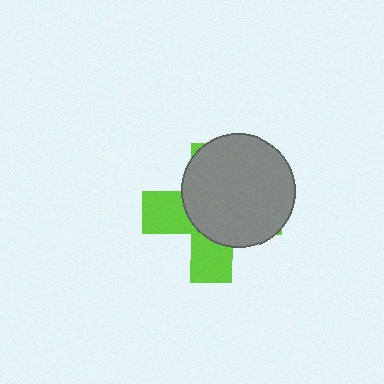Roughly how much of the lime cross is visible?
A small part of it is visible (roughly 38%).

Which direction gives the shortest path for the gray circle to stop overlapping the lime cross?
Moving toward the upper-right gives the shortest separation.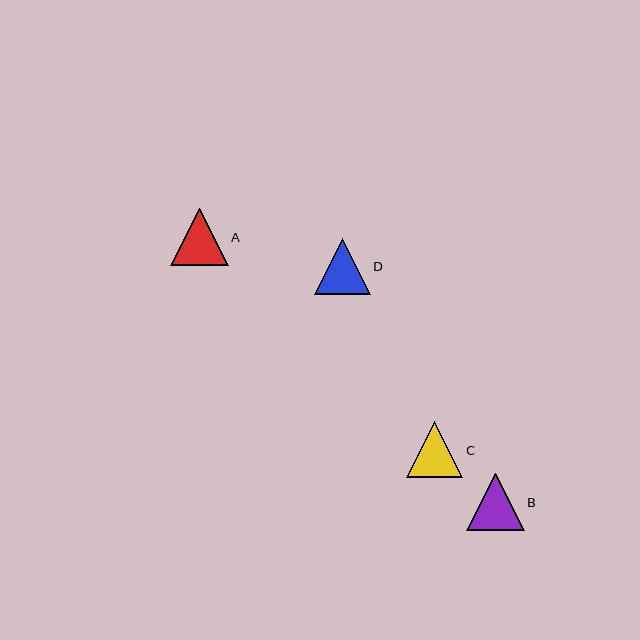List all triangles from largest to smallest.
From largest to smallest: B, A, C, D.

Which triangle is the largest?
Triangle B is the largest with a size of approximately 58 pixels.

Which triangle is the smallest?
Triangle D is the smallest with a size of approximately 56 pixels.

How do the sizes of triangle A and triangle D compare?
Triangle A and triangle D are approximately the same size.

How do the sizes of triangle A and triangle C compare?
Triangle A and triangle C are approximately the same size.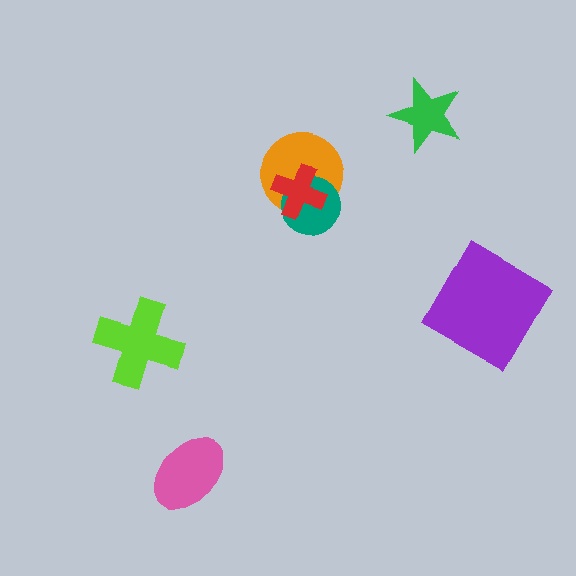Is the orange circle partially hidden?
Yes, it is partially covered by another shape.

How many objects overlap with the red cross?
2 objects overlap with the red cross.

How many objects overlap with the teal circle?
2 objects overlap with the teal circle.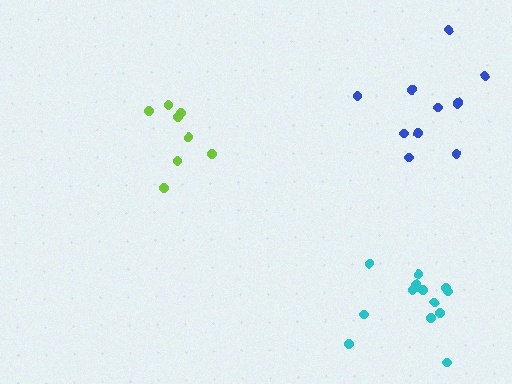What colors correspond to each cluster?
The clusters are colored: cyan, lime, blue.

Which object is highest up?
The blue cluster is topmost.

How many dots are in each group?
Group 1: 14 dots, Group 2: 8 dots, Group 3: 11 dots (33 total).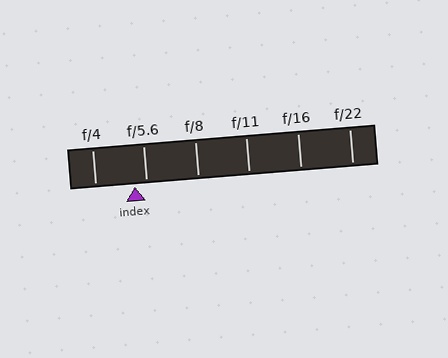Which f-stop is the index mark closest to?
The index mark is closest to f/5.6.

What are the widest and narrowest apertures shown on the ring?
The widest aperture shown is f/4 and the narrowest is f/22.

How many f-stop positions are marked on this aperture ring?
There are 6 f-stop positions marked.